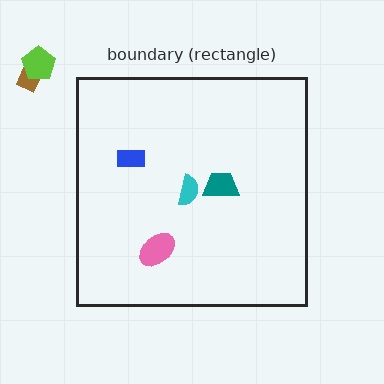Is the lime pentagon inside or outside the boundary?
Outside.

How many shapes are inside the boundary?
4 inside, 2 outside.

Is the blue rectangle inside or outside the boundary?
Inside.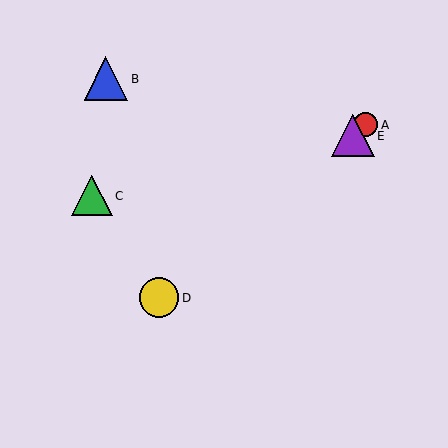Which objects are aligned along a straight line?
Objects A, D, E are aligned along a straight line.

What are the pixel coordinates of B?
Object B is at (106, 79).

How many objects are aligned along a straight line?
3 objects (A, D, E) are aligned along a straight line.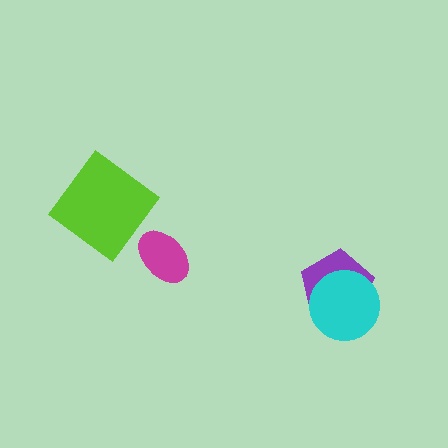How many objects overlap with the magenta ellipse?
0 objects overlap with the magenta ellipse.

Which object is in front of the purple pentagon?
The cyan circle is in front of the purple pentagon.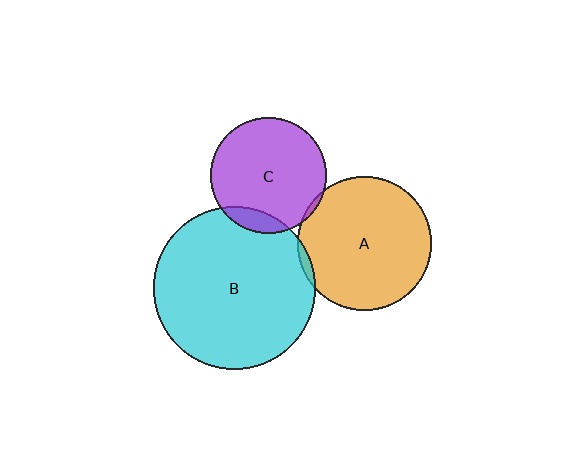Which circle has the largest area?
Circle B (cyan).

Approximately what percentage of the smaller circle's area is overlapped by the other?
Approximately 5%.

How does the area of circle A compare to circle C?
Approximately 1.3 times.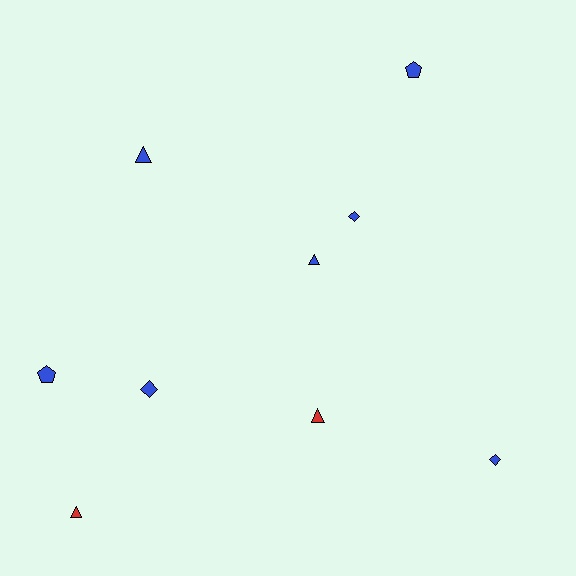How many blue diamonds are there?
There are 3 blue diamonds.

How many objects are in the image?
There are 9 objects.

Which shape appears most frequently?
Triangle, with 4 objects.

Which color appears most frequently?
Blue, with 7 objects.